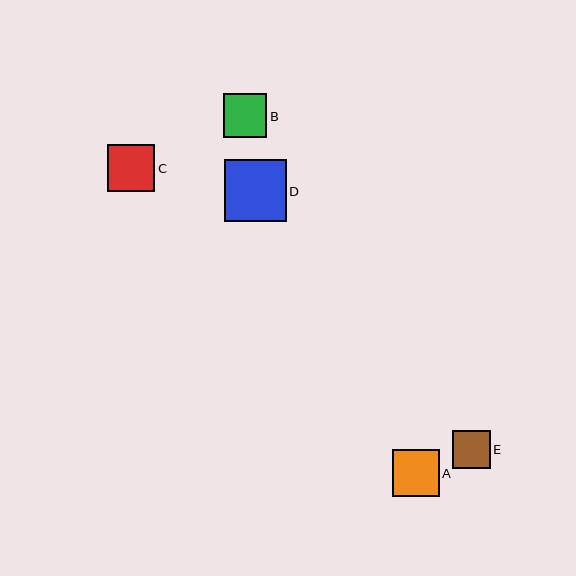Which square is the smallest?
Square E is the smallest with a size of approximately 38 pixels.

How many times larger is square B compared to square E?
Square B is approximately 1.2 times the size of square E.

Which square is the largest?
Square D is the largest with a size of approximately 62 pixels.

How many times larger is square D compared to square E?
Square D is approximately 1.6 times the size of square E.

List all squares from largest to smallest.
From largest to smallest: D, C, A, B, E.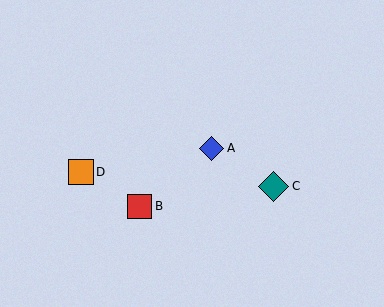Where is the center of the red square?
The center of the red square is at (139, 206).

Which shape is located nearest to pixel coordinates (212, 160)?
The blue diamond (labeled A) at (212, 149) is nearest to that location.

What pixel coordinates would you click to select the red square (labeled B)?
Click at (139, 206) to select the red square B.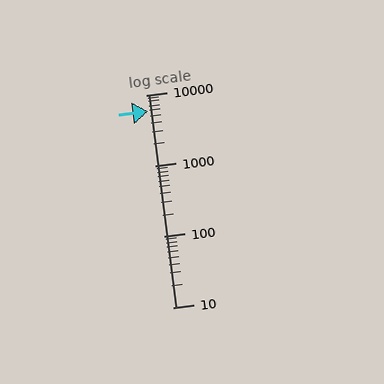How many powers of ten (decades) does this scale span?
The scale spans 3 decades, from 10 to 10000.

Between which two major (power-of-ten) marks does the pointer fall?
The pointer is between 1000 and 10000.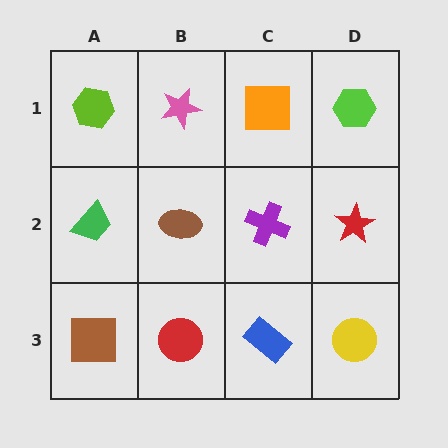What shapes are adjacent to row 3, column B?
A brown ellipse (row 2, column B), a brown square (row 3, column A), a blue rectangle (row 3, column C).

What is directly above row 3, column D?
A red star.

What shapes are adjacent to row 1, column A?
A green trapezoid (row 2, column A), a pink star (row 1, column B).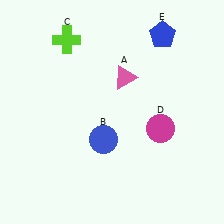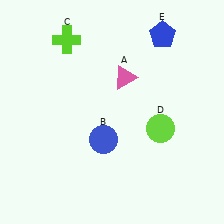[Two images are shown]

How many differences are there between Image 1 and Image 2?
There is 1 difference between the two images.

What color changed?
The circle (D) changed from magenta in Image 1 to lime in Image 2.